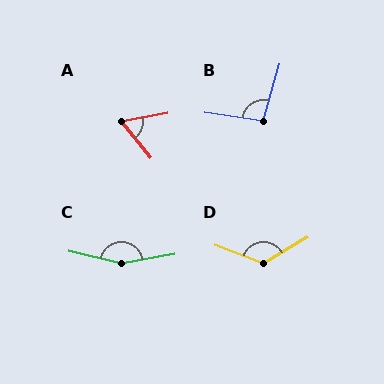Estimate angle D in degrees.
Approximately 129 degrees.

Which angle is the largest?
C, at approximately 156 degrees.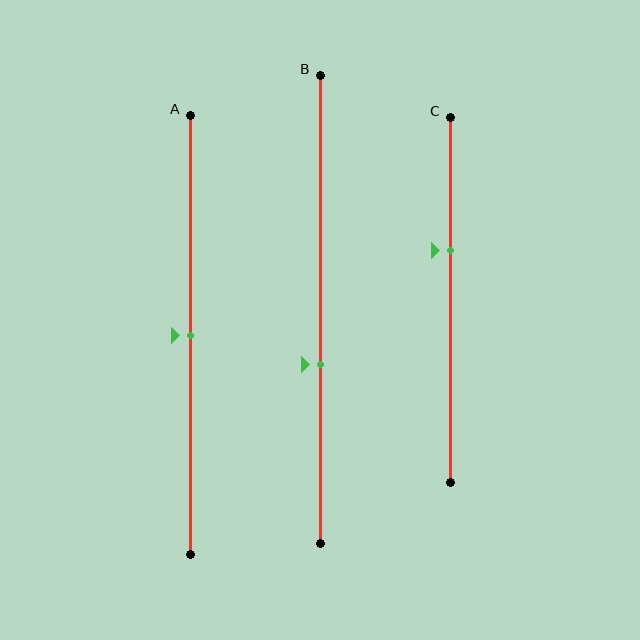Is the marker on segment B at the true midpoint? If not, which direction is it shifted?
No, the marker on segment B is shifted downward by about 12% of the segment length.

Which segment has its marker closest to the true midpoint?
Segment A has its marker closest to the true midpoint.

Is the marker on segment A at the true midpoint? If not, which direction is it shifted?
Yes, the marker on segment A is at the true midpoint.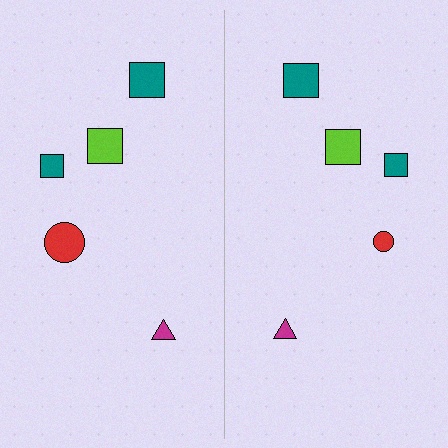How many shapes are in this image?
There are 10 shapes in this image.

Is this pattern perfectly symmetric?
No, the pattern is not perfectly symmetric. The red circle on the right side has a different size than its mirror counterpart.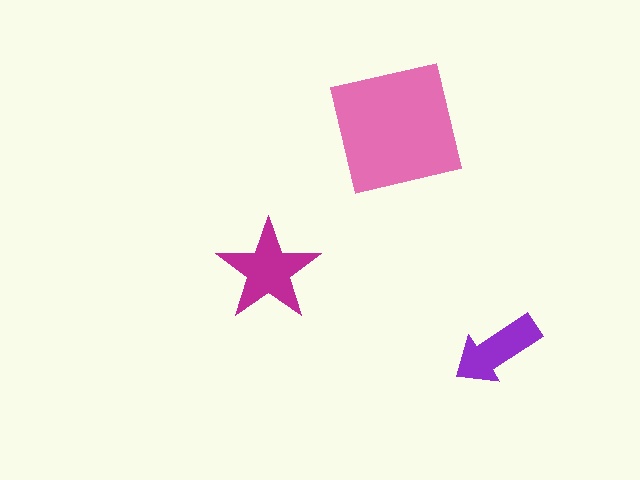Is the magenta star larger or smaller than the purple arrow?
Larger.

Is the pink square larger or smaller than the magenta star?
Larger.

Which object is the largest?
The pink square.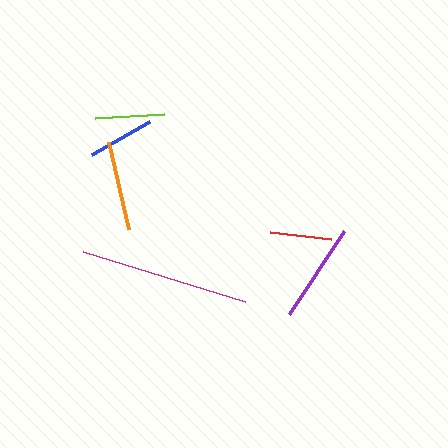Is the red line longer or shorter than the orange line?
The orange line is longer than the red line.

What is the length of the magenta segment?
The magenta segment is approximately 170 pixels long.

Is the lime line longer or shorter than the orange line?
The orange line is longer than the lime line.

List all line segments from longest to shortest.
From longest to shortest: magenta, purple, orange, lime, blue, red.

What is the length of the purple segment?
The purple segment is approximately 100 pixels long.